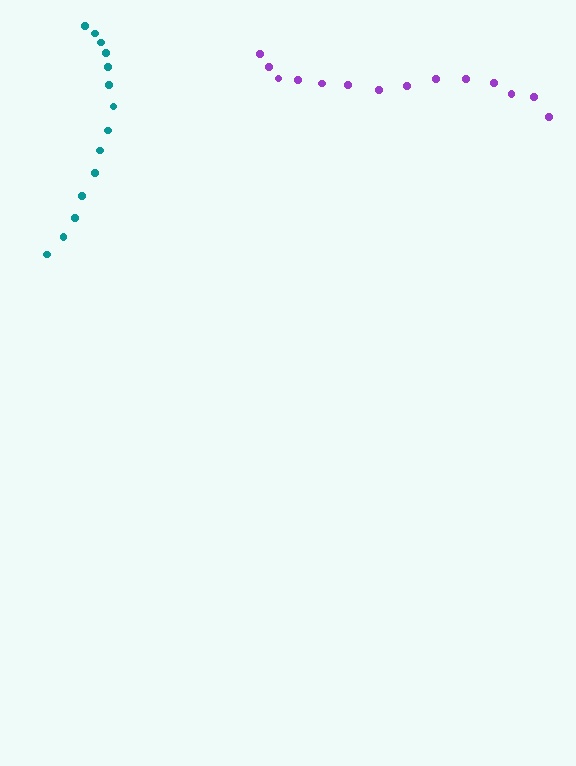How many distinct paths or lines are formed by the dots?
There are 2 distinct paths.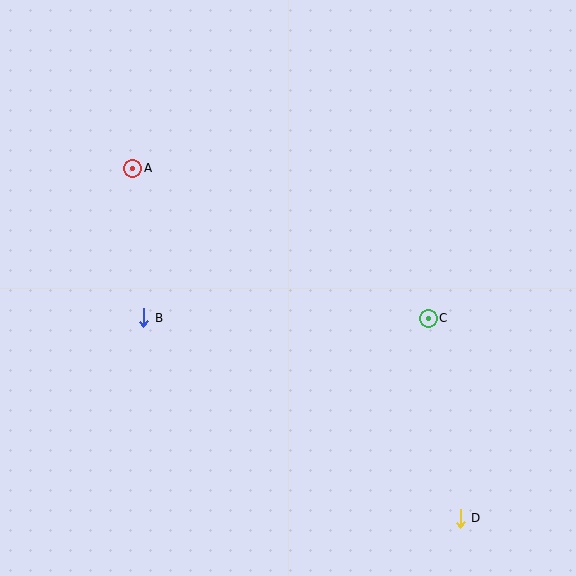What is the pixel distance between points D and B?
The distance between D and B is 375 pixels.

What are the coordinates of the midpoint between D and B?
The midpoint between D and B is at (302, 418).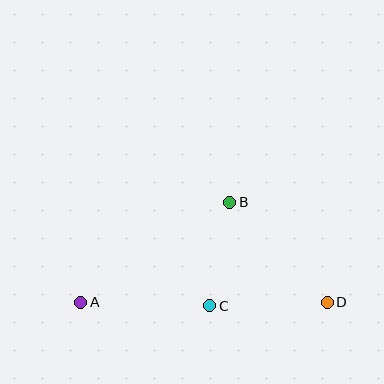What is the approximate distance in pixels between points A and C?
The distance between A and C is approximately 129 pixels.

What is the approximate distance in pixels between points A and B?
The distance between A and B is approximately 179 pixels.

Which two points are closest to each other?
Points B and C are closest to each other.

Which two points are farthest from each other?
Points A and D are farthest from each other.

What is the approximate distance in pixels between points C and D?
The distance between C and D is approximately 118 pixels.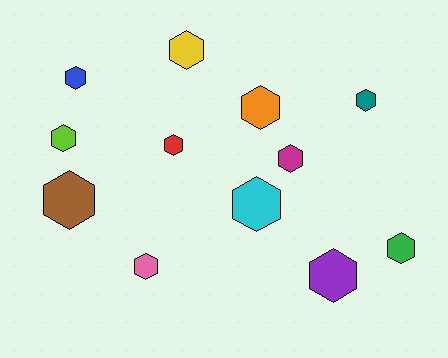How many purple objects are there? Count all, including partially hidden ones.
There is 1 purple object.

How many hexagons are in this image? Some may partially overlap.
There are 12 hexagons.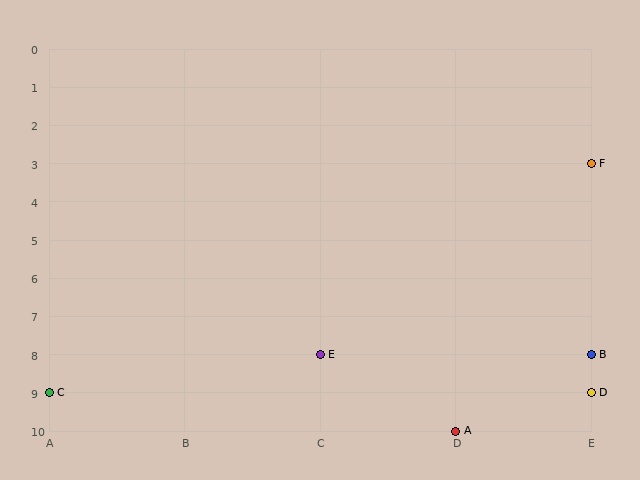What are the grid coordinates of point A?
Point A is at grid coordinates (D, 10).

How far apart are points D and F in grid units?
Points D and F are 6 rows apart.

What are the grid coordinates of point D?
Point D is at grid coordinates (E, 9).